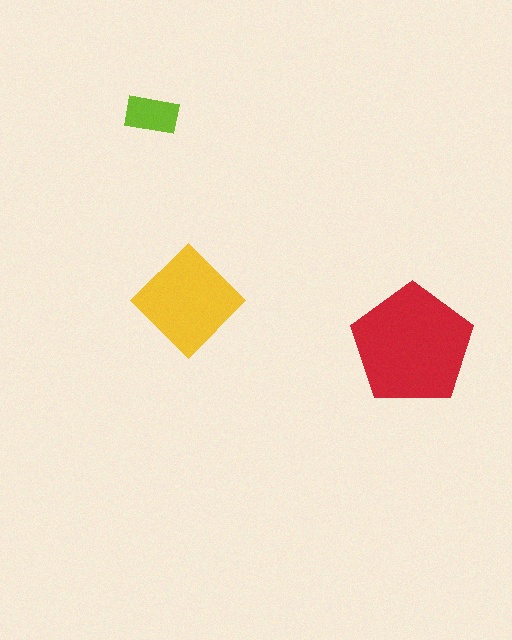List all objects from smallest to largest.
The lime rectangle, the yellow diamond, the red pentagon.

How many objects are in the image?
There are 3 objects in the image.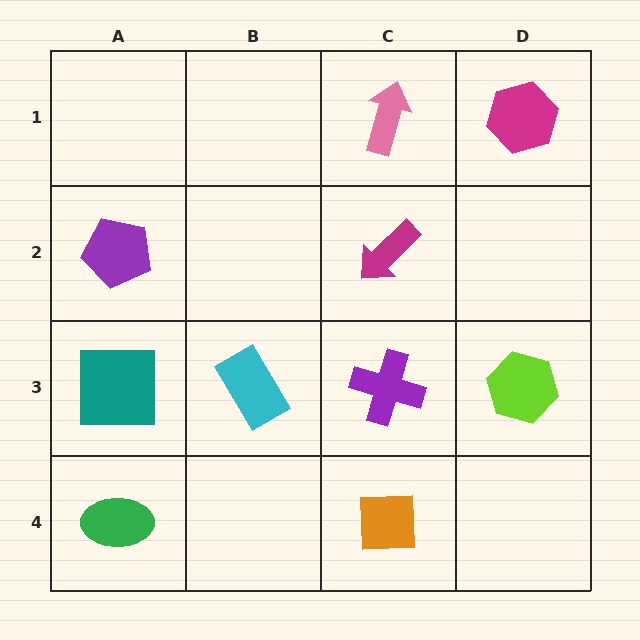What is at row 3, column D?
A lime hexagon.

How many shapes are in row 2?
2 shapes.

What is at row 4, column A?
A green ellipse.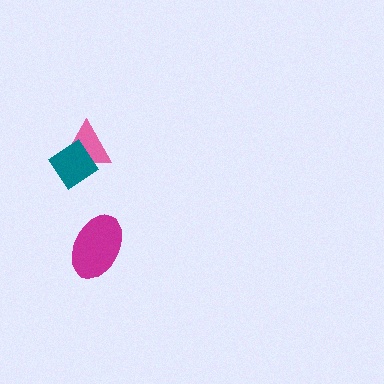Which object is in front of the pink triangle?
The teal diamond is in front of the pink triangle.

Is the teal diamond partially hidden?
No, no other shape covers it.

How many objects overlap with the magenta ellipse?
0 objects overlap with the magenta ellipse.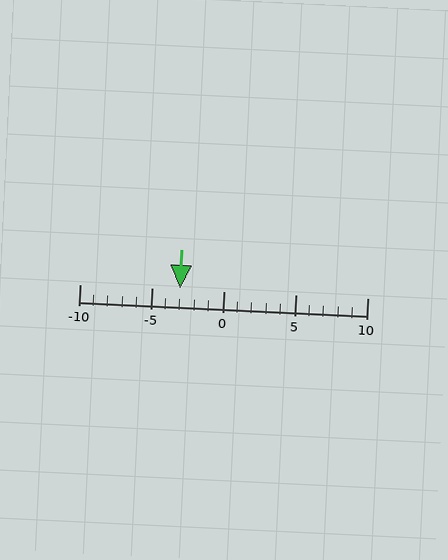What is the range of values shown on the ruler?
The ruler shows values from -10 to 10.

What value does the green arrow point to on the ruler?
The green arrow points to approximately -3.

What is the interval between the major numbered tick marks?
The major tick marks are spaced 5 units apart.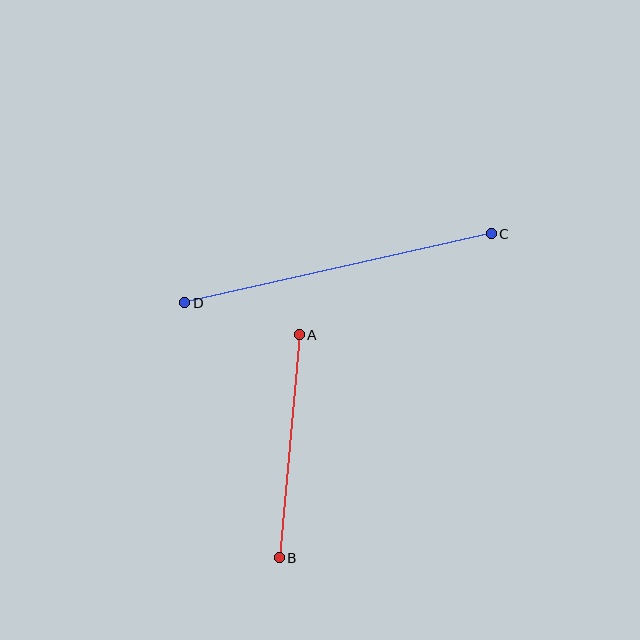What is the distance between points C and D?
The distance is approximately 315 pixels.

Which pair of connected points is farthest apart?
Points C and D are farthest apart.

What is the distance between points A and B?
The distance is approximately 224 pixels.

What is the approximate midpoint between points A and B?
The midpoint is at approximately (289, 446) pixels.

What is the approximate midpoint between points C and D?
The midpoint is at approximately (338, 268) pixels.